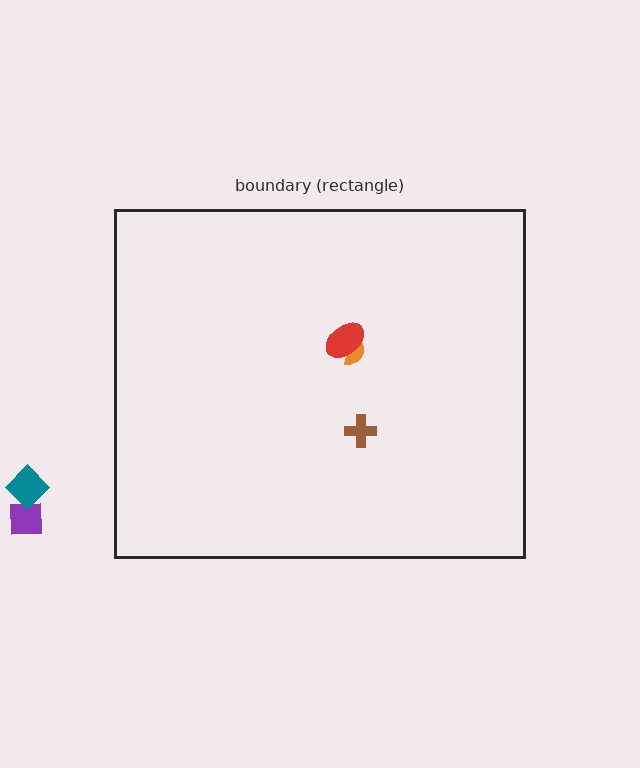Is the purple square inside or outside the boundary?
Outside.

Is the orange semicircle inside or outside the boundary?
Inside.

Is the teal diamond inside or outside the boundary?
Outside.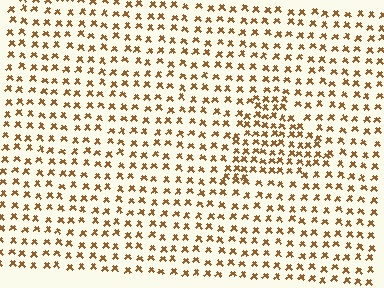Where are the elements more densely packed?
The elements are more densely packed inside the triangle boundary.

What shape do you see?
I see a triangle.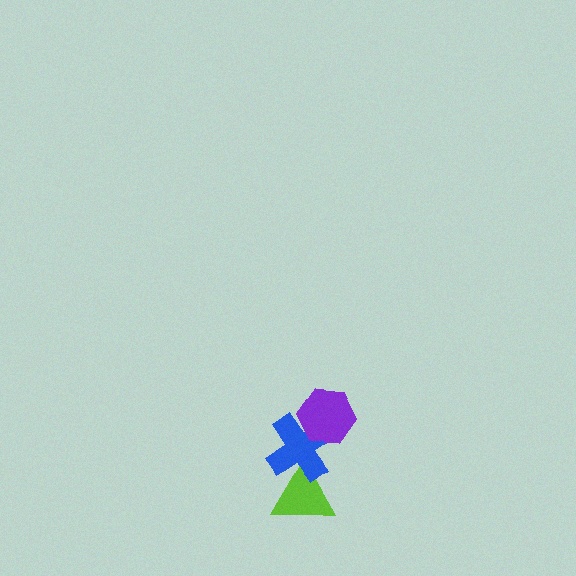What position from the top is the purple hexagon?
The purple hexagon is 1st from the top.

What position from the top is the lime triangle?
The lime triangle is 3rd from the top.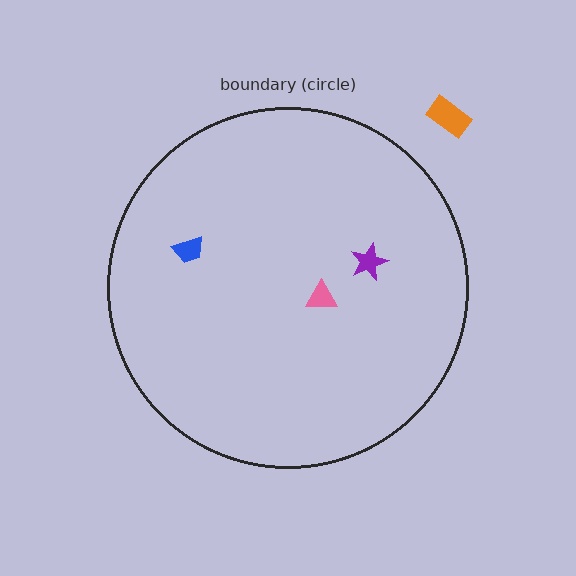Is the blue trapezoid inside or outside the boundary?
Inside.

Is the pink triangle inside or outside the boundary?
Inside.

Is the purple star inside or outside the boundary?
Inside.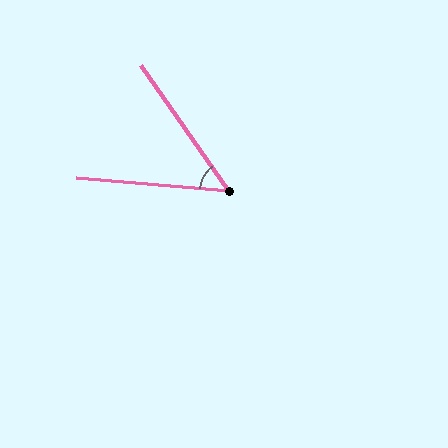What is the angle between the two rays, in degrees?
Approximately 50 degrees.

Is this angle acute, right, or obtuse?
It is acute.